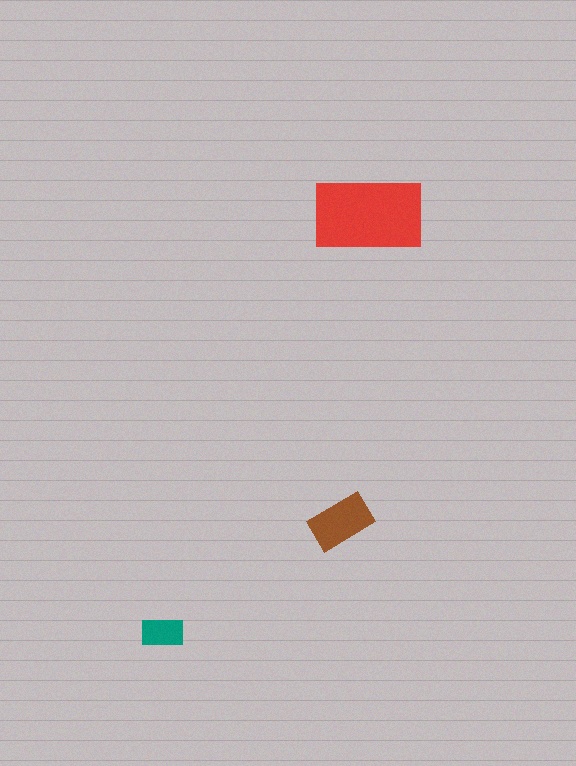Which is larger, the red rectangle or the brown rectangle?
The red one.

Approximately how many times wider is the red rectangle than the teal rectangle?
About 2.5 times wider.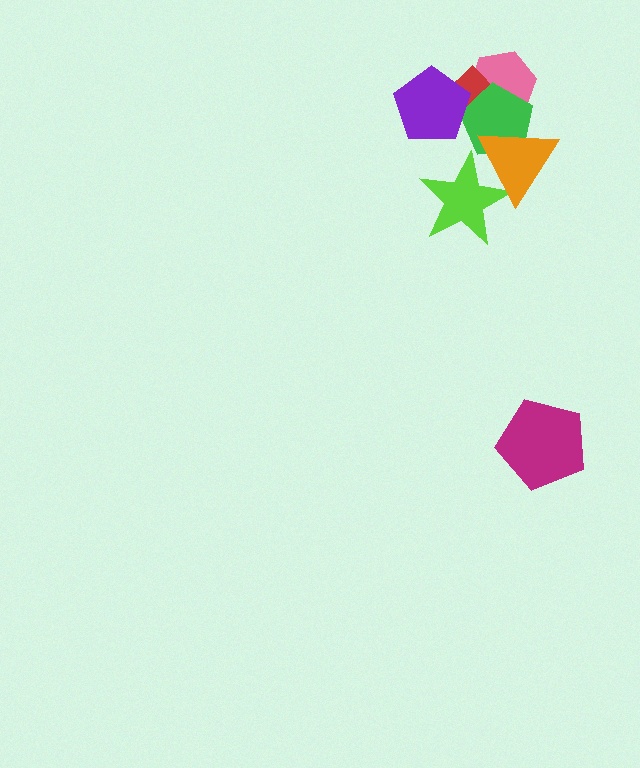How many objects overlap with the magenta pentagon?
0 objects overlap with the magenta pentagon.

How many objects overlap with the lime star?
1 object overlaps with the lime star.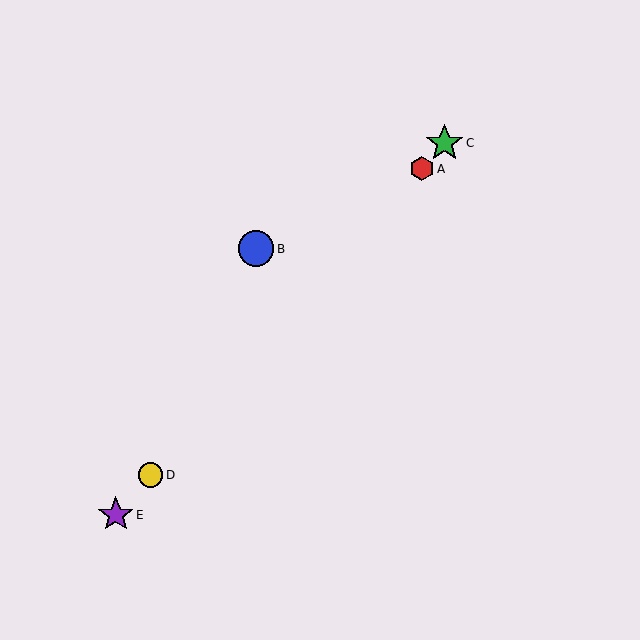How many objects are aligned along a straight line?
4 objects (A, C, D, E) are aligned along a straight line.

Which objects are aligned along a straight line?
Objects A, C, D, E are aligned along a straight line.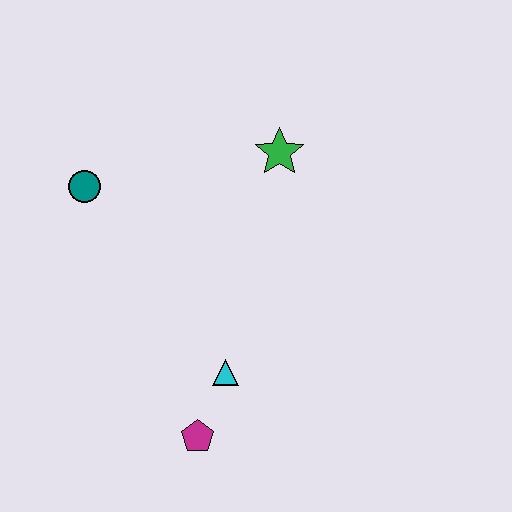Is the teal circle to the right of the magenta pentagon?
No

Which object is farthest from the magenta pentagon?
The green star is farthest from the magenta pentagon.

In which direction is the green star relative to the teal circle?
The green star is to the right of the teal circle.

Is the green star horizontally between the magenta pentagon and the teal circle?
No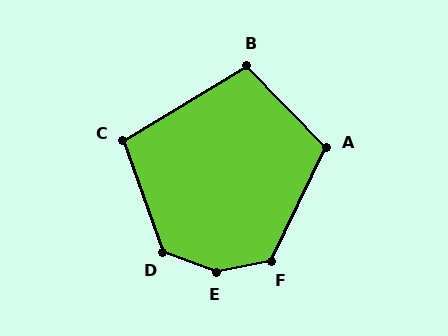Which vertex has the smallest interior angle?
C, at approximately 102 degrees.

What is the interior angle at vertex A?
Approximately 110 degrees (obtuse).